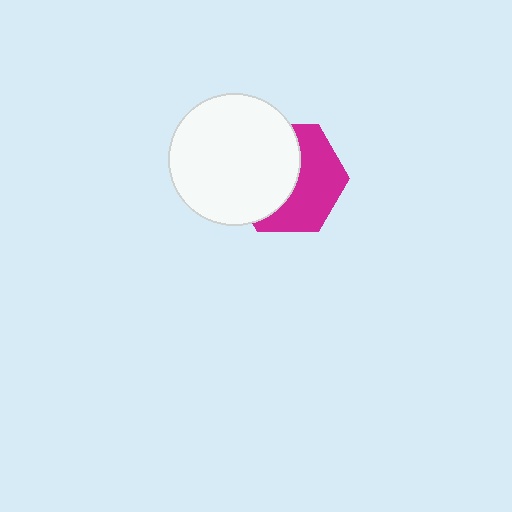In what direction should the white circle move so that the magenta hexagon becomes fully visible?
The white circle should move left. That is the shortest direction to clear the overlap and leave the magenta hexagon fully visible.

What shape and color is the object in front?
The object in front is a white circle.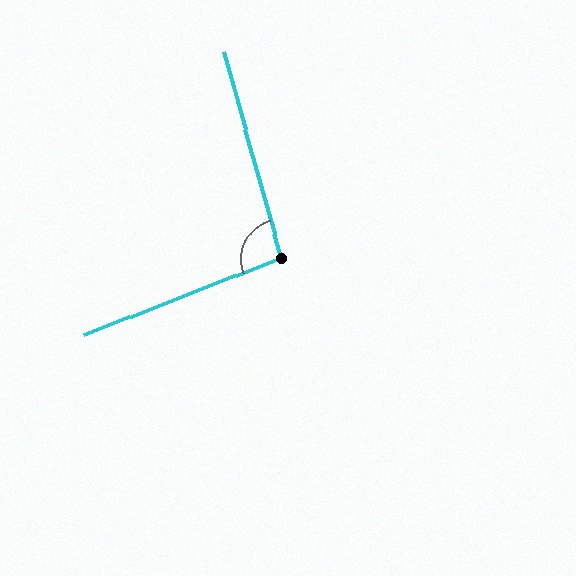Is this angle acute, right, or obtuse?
It is obtuse.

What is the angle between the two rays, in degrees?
Approximately 96 degrees.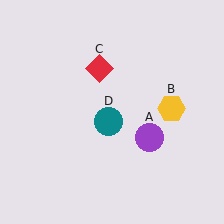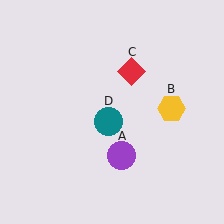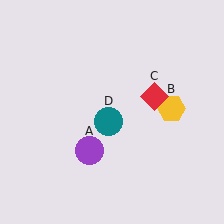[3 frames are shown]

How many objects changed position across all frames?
2 objects changed position: purple circle (object A), red diamond (object C).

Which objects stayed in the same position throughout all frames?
Yellow hexagon (object B) and teal circle (object D) remained stationary.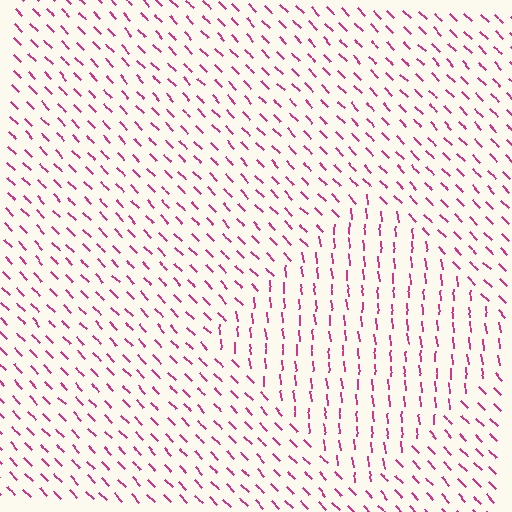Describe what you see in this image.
The image is filled with small magenta line segments. A diamond region in the image has lines oriented differently from the surrounding lines, creating a visible texture boundary.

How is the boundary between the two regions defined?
The boundary is defined purely by a change in line orientation (approximately 39 degrees difference). All lines are the same color and thickness.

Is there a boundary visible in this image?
Yes, there is a texture boundary formed by a change in line orientation.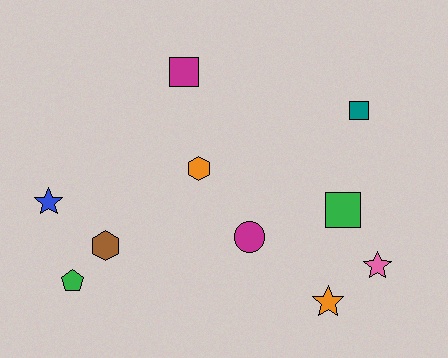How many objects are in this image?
There are 10 objects.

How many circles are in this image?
There is 1 circle.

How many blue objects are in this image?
There is 1 blue object.